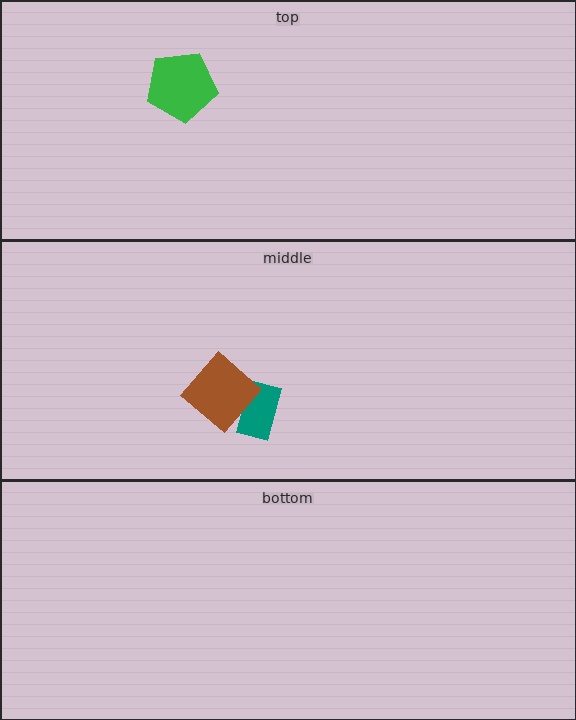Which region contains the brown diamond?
The middle region.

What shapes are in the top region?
The green pentagon.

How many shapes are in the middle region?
2.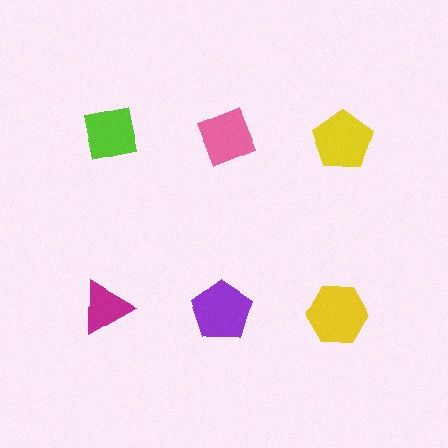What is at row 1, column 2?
A pink diamond.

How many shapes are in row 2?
3 shapes.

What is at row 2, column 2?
A purple pentagon.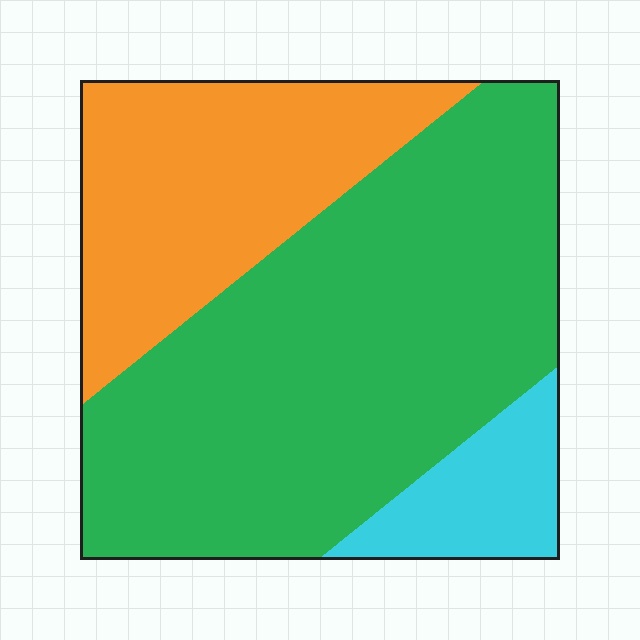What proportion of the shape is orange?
Orange covers around 30% of the shape.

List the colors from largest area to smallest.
From largest to smallest: green, orange, cyan.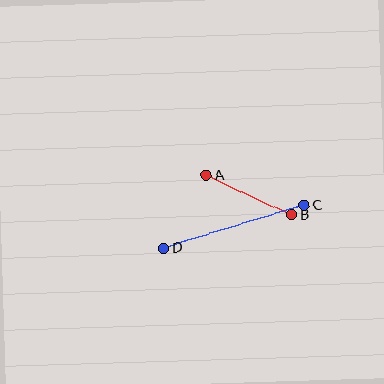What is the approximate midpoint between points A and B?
The midpoint is at approximately (249, 195) pixels.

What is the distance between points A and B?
The distance is approximately 94 pixels.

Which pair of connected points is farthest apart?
Points C and D are farthest apart.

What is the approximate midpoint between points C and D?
The midpoint is at approximately (234, 227) pixels.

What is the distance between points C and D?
The distance is approximately 147 pixels.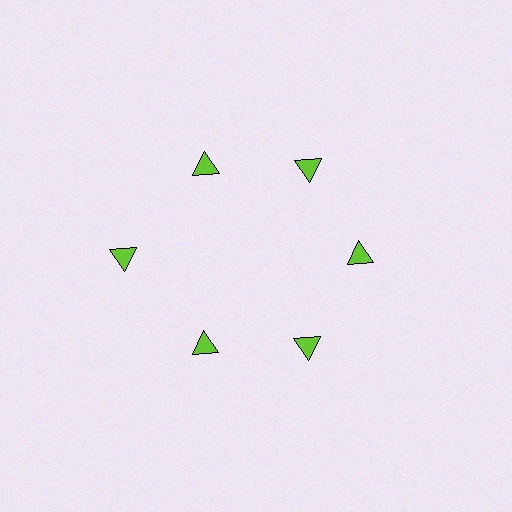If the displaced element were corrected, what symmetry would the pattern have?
It would have 6-fold rotational symmetry — the pattern would map onto itself every 60 degrees.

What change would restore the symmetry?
The symmetry would be restored by moving it inward, back onto the ring so that all 6 triangles sit at equal angles and equal distance from the center.